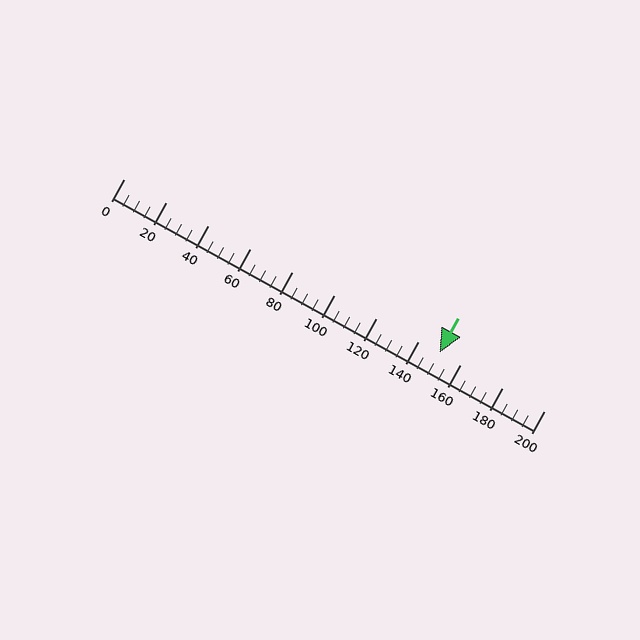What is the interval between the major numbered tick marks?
The major tick marks are spaced 20 units apart.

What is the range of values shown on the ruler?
The ruler shows values from 0 to 200.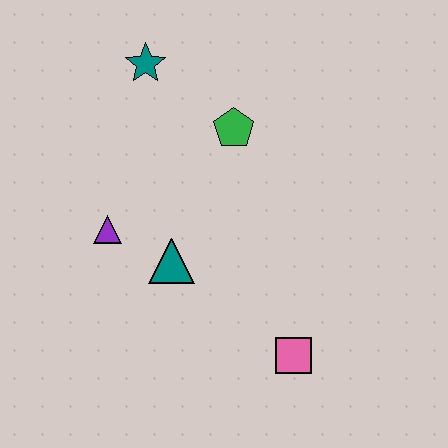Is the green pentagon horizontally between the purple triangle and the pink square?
Yes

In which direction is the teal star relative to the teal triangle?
The teal star is above the teal triangle.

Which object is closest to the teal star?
The green pentagon is closest to the teal star.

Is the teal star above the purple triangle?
Yes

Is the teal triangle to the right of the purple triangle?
Yes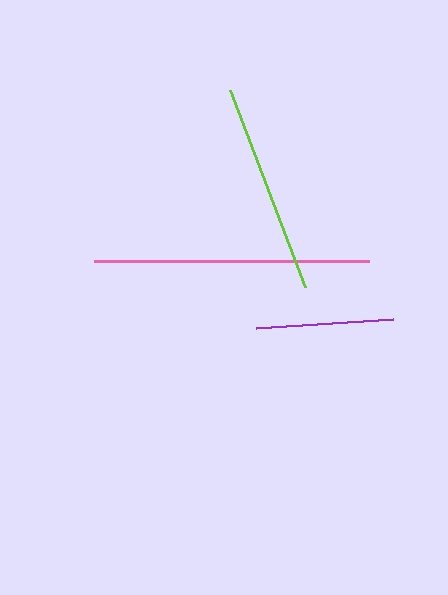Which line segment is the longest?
The pink line is the longest at approximately 275 pixels.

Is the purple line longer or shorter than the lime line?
The lime line is longer than the purple line.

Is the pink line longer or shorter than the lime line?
The pink line is longer than the lime line.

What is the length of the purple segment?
The purple segment is approximately 137 pixels long.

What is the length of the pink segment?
The pink segment is approximately 275 pixels long.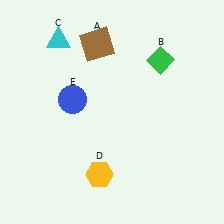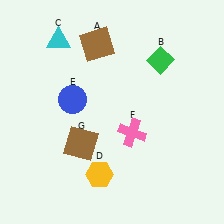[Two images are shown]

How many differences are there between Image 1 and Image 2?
There are 2 differences between the two images.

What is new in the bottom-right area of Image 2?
A pink cross (F) was added in the bottom-right area of Image 2.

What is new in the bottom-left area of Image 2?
A brown square (G) was added in the bottom-left area of Image 2.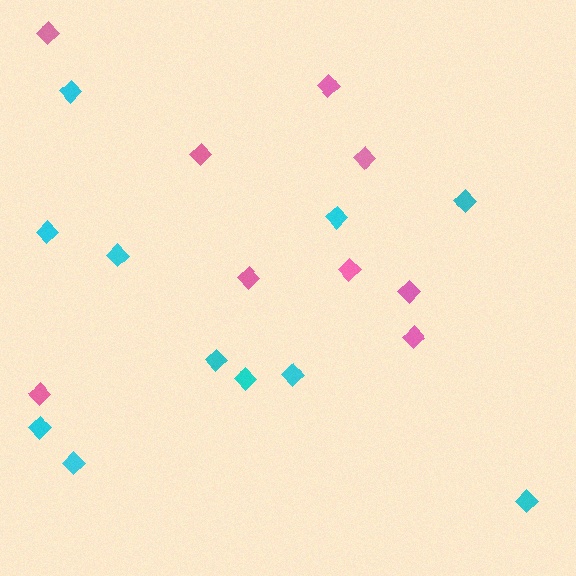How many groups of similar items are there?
There are 2 groups: one group of cyan diamonds (11) and one group of pink diamonds (9).